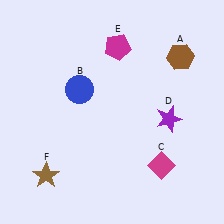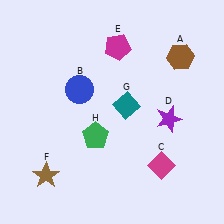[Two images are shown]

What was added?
A teal diamond (G), a green pentagon (H) were added in Image 2.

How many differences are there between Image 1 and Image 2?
There are 2 differences between the two images.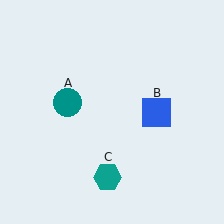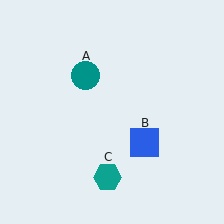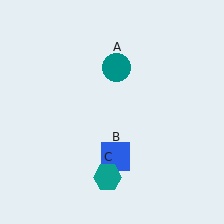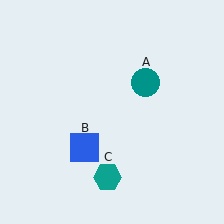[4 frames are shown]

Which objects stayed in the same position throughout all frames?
Teal hexagon (object C) remained stationary.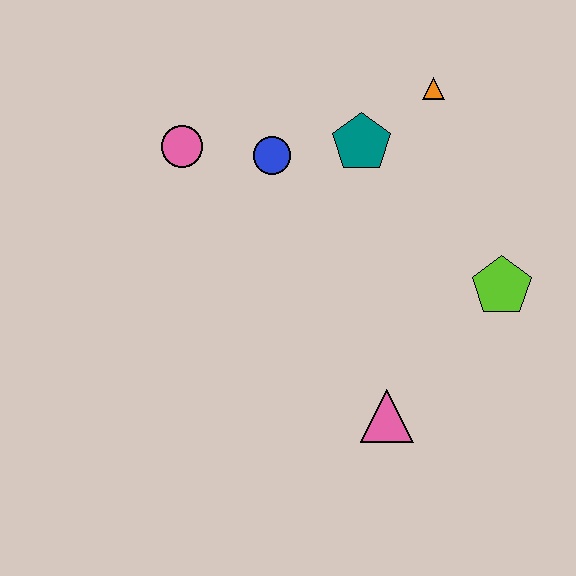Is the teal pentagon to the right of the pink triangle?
No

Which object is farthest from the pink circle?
The lime pentagon is farthest from the pink circle.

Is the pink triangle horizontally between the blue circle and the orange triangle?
Yes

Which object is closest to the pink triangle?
The lime pentagon is closest to the pink triangle.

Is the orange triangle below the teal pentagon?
No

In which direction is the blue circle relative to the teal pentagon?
The blue circle is to the left of the teal pentagon.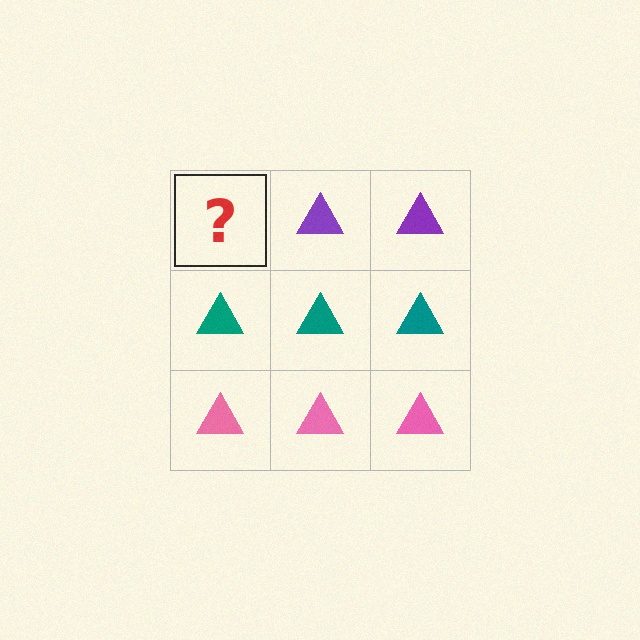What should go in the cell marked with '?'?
The missing cell should contain a purple triangle.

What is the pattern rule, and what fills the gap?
The rule is that each row has a consistent color. The gap should be filled with a purple triangle.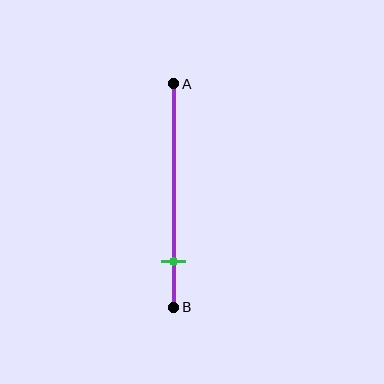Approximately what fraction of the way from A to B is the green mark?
The green mark is approximately 80% of the way from A to B.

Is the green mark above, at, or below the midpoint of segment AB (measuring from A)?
The green mark is below the midpoint of segment AB.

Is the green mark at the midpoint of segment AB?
No, the mark is at about 80% from A, not at the 50% midpoint.